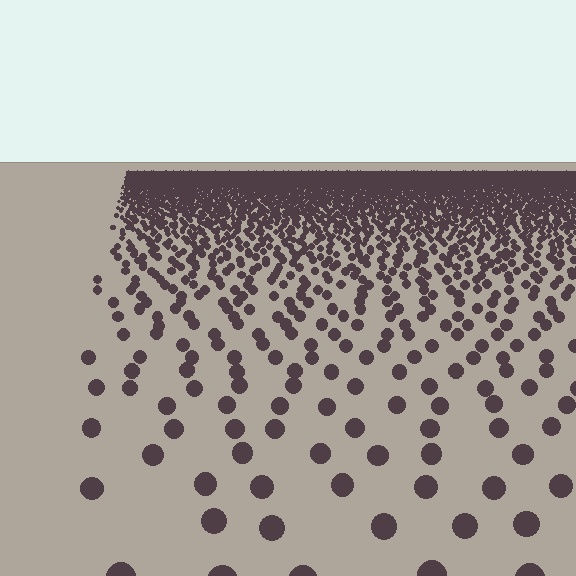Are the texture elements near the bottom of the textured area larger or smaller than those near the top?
Larger. Near the bottom, elements are closer to the viewer and appear at a bigger on-screen size.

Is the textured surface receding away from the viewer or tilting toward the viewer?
The surface is receding away from the viewer. Texture elements get smaller and denser toward the top.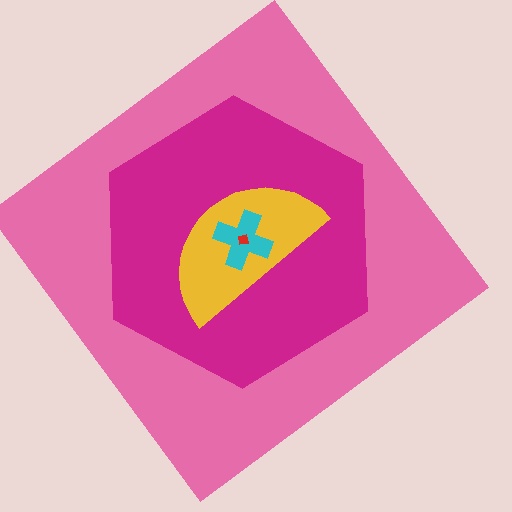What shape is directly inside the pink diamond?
The magenta hexagon.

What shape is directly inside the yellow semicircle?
The cyan cross.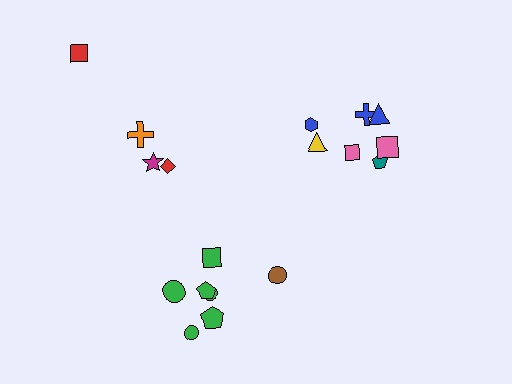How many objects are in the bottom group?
There are 7 objects.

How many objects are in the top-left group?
There are 4 objects.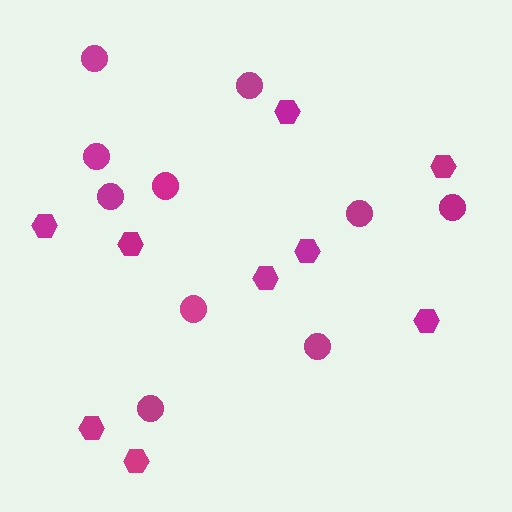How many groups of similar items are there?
There are 2 groups: one group of hexagons (9) and one group of circles (10).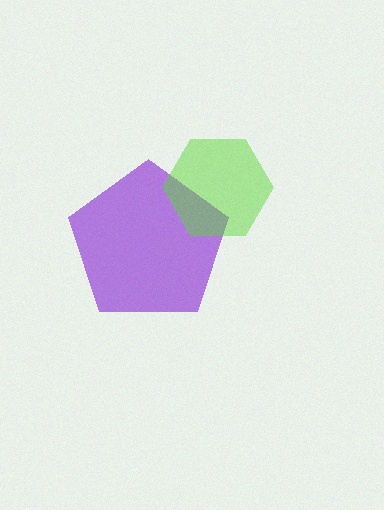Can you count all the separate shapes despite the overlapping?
Yes, there are 2 separate shapes.